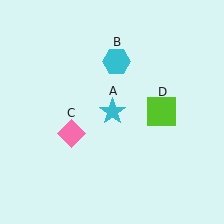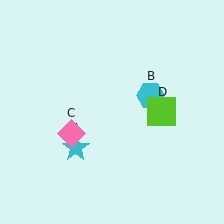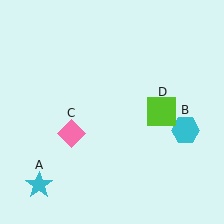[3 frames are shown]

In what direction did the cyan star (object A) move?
The cyan star (object A) moved down and to the left.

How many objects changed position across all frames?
2 objects changed position: cyan star (object A), cyan hexagon (object B).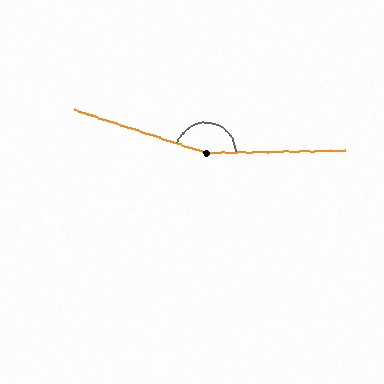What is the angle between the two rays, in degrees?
Approximately 161 degrees.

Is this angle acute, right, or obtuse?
It is obtuse.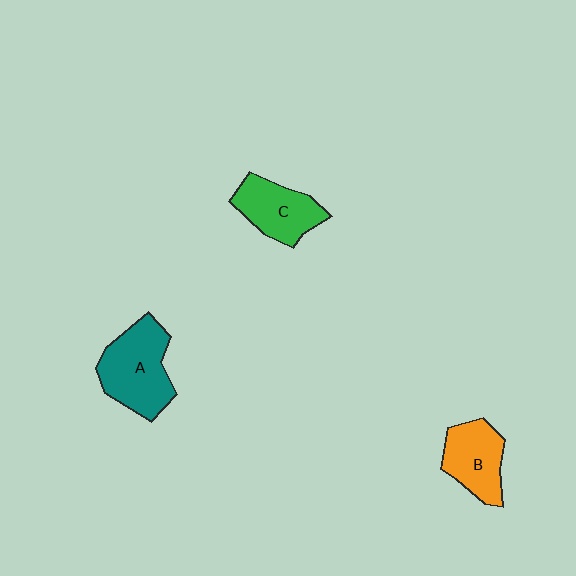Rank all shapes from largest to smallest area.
From largest to smallest: A (teal), C (green), B (orange).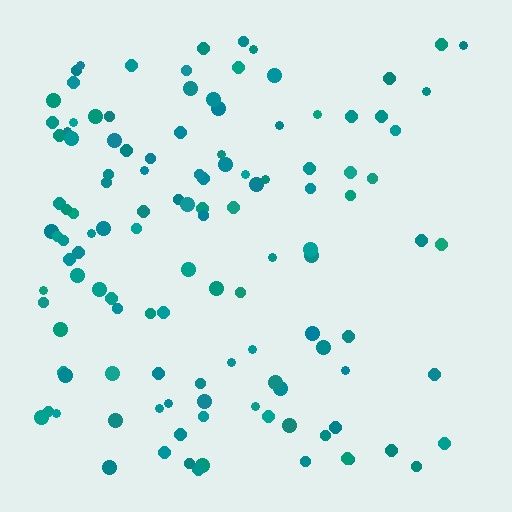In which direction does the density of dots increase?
From right to left, with the left side densest.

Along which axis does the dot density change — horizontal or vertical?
Horizontal.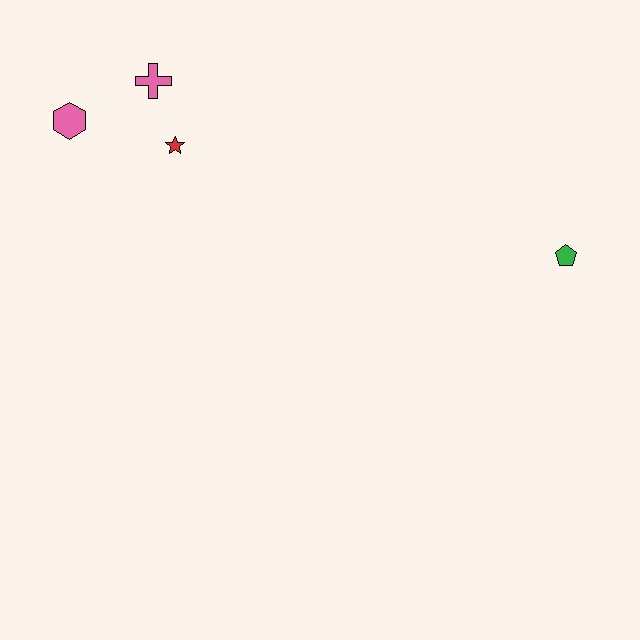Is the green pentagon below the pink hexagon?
Yes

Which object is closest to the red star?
The pink cross is closest to the red star.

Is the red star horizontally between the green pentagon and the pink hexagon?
Yes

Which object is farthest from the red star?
The green pentagon is farthest from the red star.